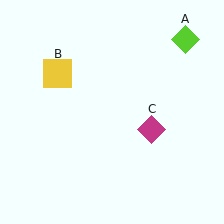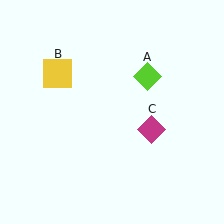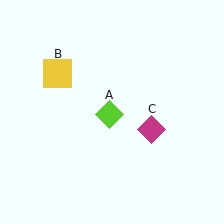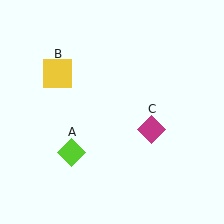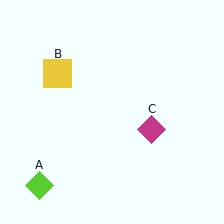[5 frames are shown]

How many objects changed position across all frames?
1 object changed position: lime diamond (object A).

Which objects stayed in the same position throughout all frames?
Yellow square (object B) and magenta diamond (object C) remained stationary.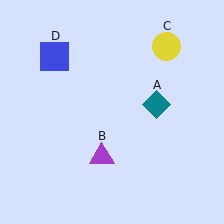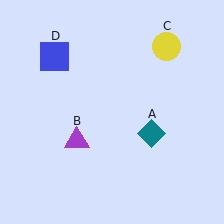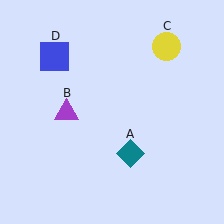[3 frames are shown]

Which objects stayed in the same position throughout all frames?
Yellow circle (object C) and blue square (object D) remained stationary.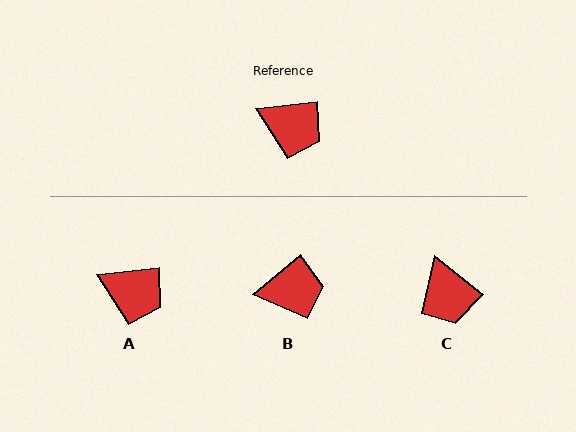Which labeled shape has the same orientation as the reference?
A.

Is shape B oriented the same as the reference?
No, it is off by about 34 degrees.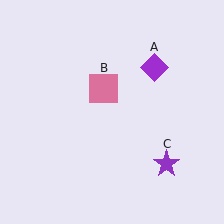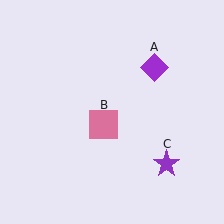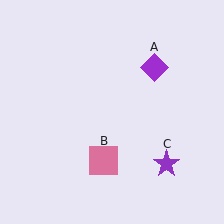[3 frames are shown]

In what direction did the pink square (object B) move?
The pink square (object B) moved down.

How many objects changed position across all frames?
1 object changed position: pink square (object B).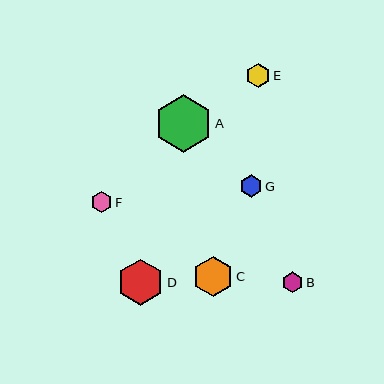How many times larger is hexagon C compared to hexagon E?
Hexagon C is approximately 1.7 times the size of hexagon E.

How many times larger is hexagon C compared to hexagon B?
Hexagon C is approximately 1.9 times the size of hexagon B.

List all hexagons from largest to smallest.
From largest to smallest: A, D, C, E, G, F, B.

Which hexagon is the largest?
Hexagon A is the largest with a size of approximately 58 pixels.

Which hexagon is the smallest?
Hexagon B is the smallest with a size of approximately 21 pixels.